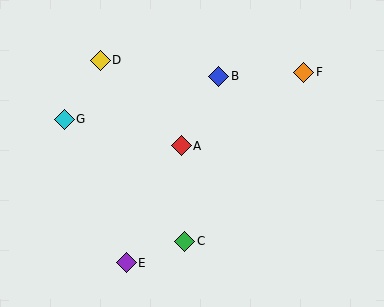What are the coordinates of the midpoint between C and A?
The midpoint between C and A is at (183, 193).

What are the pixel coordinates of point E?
Point E is at (126, 263).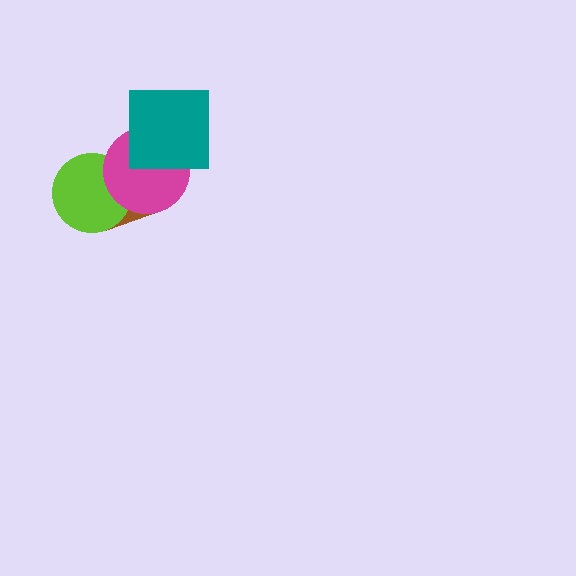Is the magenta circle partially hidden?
Yes, it is partially covered by another shape.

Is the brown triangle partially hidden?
Yes, it is partially covered by another shape.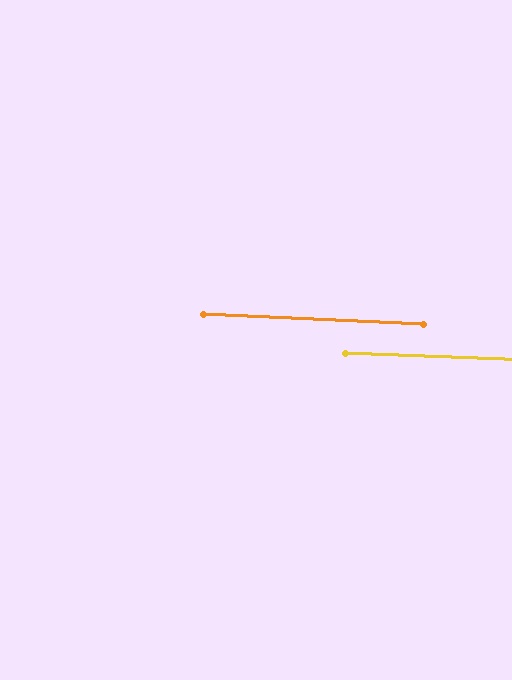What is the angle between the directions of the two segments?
Approximately 0 degrees.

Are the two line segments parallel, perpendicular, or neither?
Parallel — their directions differ by only 0.2°.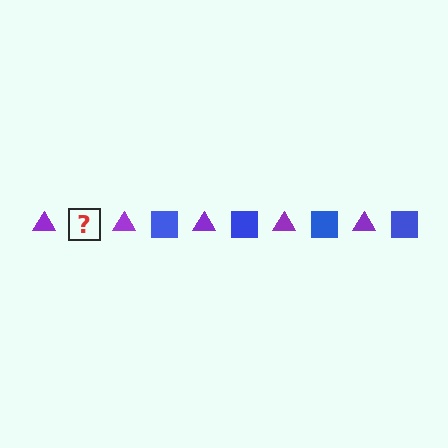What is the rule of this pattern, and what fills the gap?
The rule is that the pattern alternates between purple triangle and blue square. The gap should be filled with a blue square.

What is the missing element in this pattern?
The missing element is a blue square.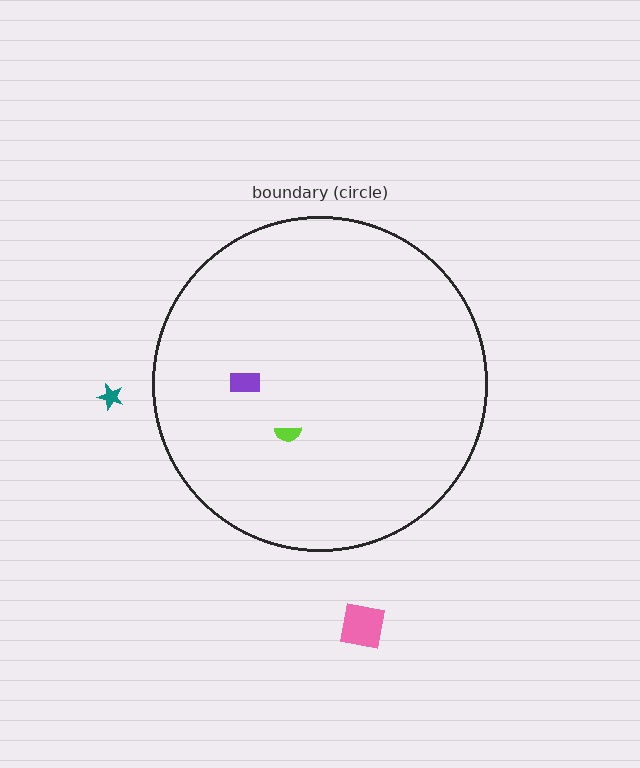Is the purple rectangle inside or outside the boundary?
Inside.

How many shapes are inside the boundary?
2 inside, 2 outside.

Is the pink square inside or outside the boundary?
Outside.